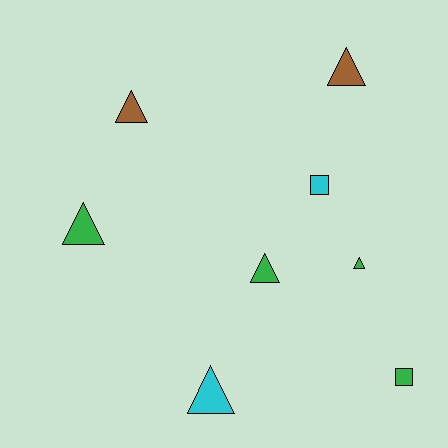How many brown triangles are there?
There are 2 brown triangles.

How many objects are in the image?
There are 8 objects.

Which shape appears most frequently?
Triangle, with 6 objects.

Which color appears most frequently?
Green, with 4 objects.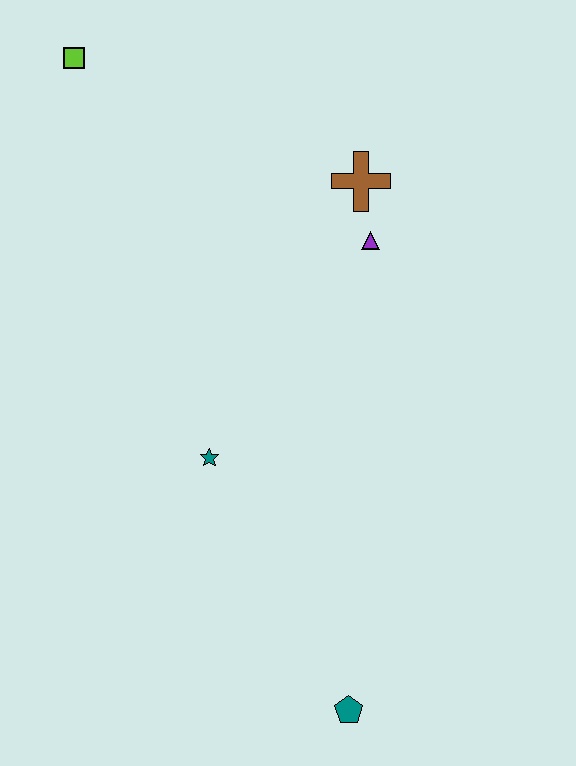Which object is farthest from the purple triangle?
The teal pentagon is farthest from the purple triangle.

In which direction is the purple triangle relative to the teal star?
The purple triangle is above the teal star.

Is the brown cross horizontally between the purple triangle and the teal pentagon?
Yes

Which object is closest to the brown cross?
The purple triangle is closest to the brown cross.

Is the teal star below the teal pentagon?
No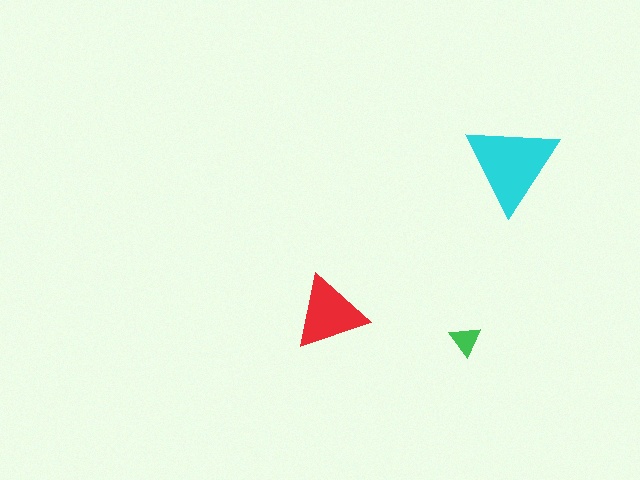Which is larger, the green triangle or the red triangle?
The red one.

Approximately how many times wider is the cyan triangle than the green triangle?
About 3 times wider.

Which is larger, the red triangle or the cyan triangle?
The cyan one.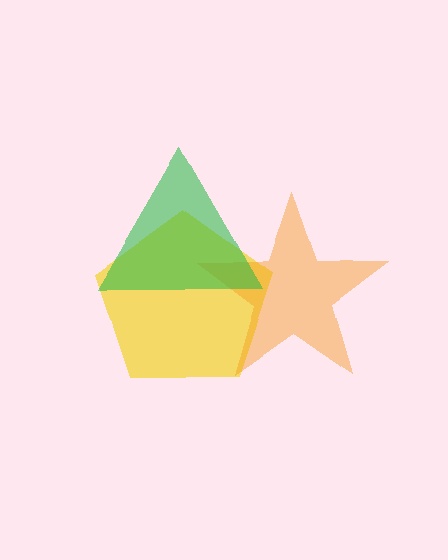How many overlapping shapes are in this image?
There are 3 overlapping shapes in the image.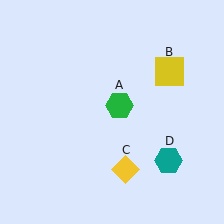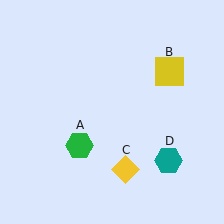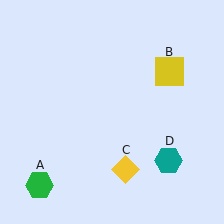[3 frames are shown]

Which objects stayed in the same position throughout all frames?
Yellow square (object B) and yellow diamond (object C) and teal hexagon (object D) remained stationary.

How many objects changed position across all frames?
1 object changed position: green hexagon (object A).